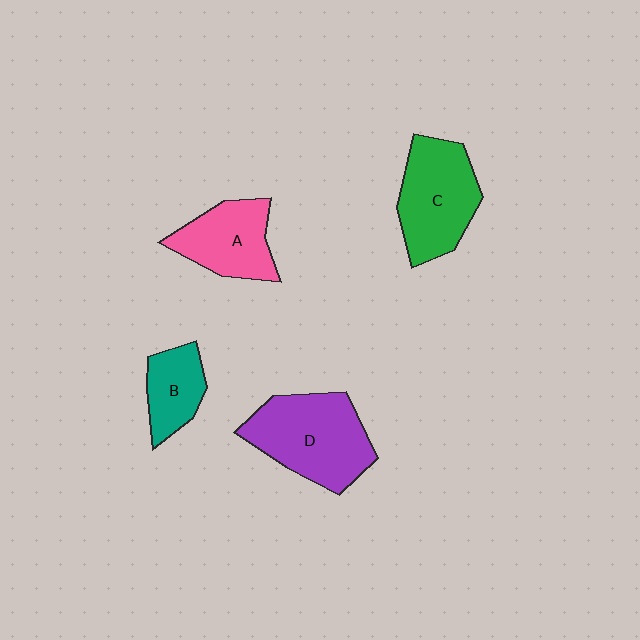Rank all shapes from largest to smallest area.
From largest to smallest: D (purple), C (green), A (pink), B (teal).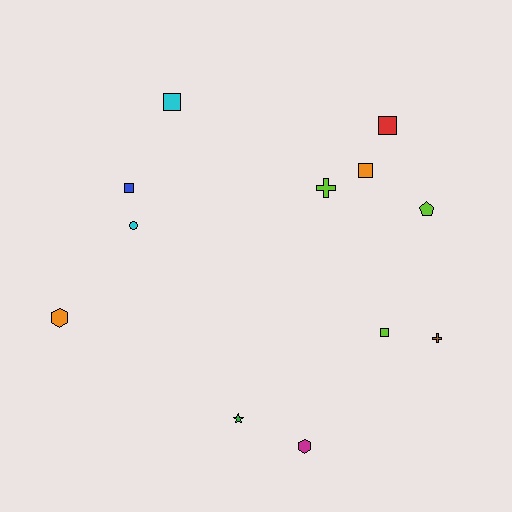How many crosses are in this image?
There are 2 crosses.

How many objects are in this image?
There are 12 objects.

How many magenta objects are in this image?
There is 1 magenta object.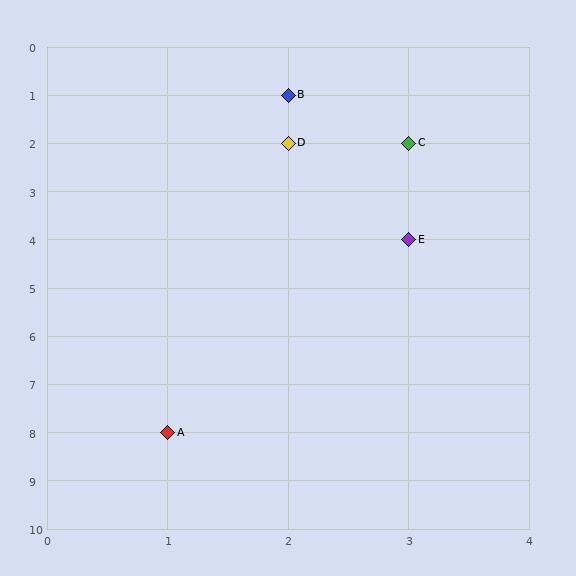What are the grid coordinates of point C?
Point C is at grid coordinates (3, 2).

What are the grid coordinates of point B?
Point B is at grid coordinates (2, 1).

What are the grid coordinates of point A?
Point A is at grid coordinates (1, 8).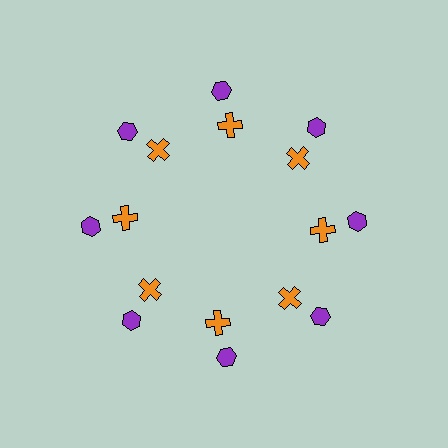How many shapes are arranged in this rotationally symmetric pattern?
There are 16 shapes, arranged in 8 groups of 2.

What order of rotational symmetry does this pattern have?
This pattern has 8-fold rotational symmetry.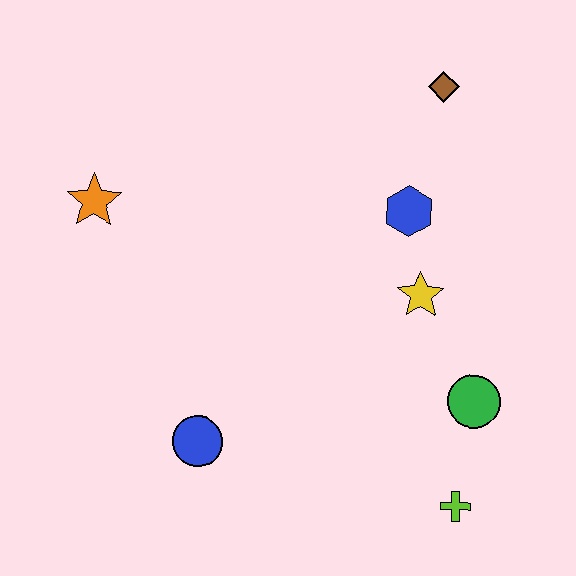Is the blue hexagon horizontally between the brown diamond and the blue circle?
Yes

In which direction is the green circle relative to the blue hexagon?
The green circle is below the blue hexagon.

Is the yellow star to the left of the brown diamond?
Yes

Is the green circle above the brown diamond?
No